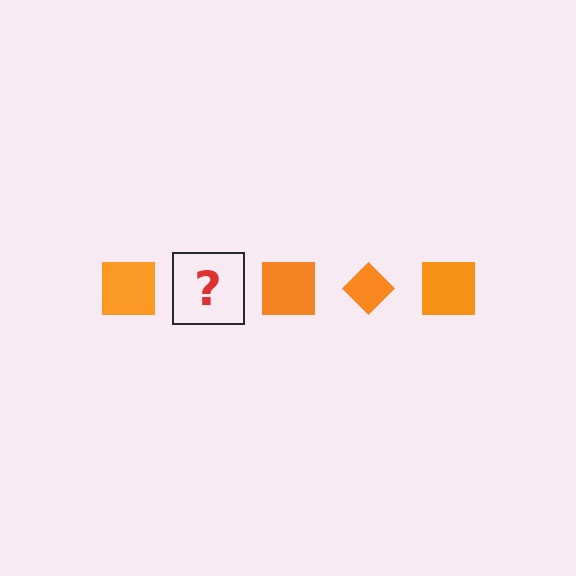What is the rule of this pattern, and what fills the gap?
The rule is that the pattern cycles through square, diamond shapes in orange. The gap should be filled with an orange diamond.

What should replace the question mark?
The question mark should be replaced with an orange diamond.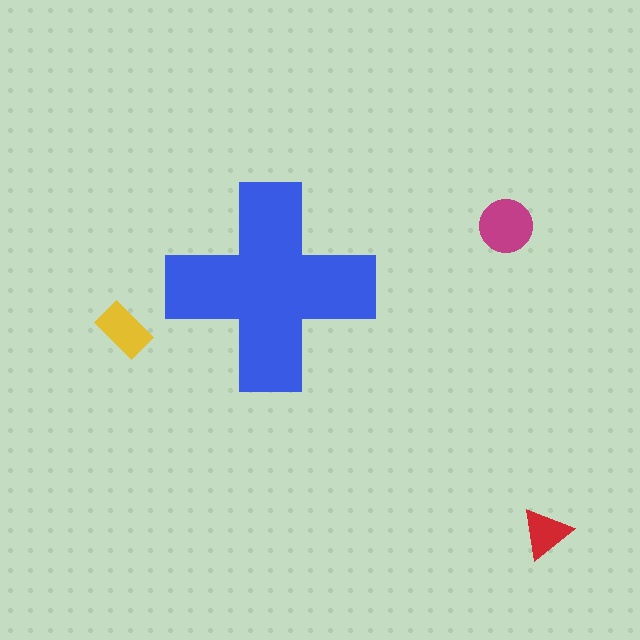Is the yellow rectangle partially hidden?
No, the yellow rectangle is fully visible.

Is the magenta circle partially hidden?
No, the magenta circle is fully visible.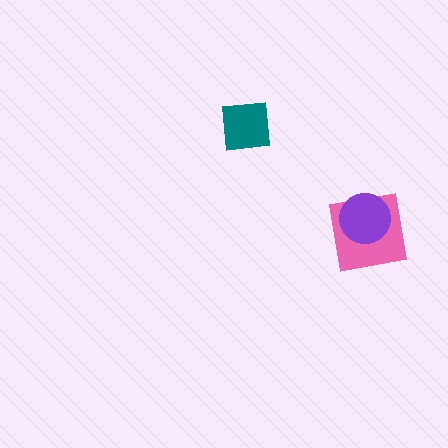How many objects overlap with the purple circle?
1 object overlaps with the purple circle.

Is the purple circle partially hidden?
No, no other shape covers it.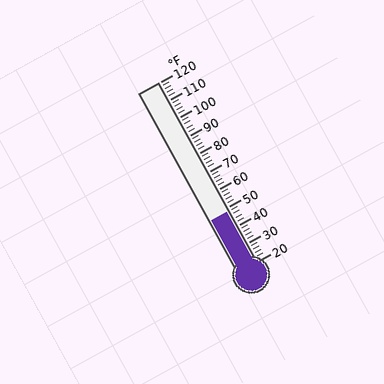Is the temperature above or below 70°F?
The temperature is below 70°F.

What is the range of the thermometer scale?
The thermometer scale ranges from 20°F to 120°F.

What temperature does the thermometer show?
The thermometer shows approximately 48°F.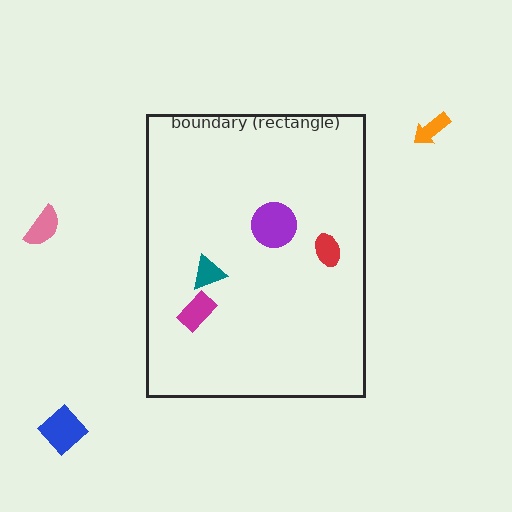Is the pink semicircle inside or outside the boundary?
Outside.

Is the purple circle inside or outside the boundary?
Inside.